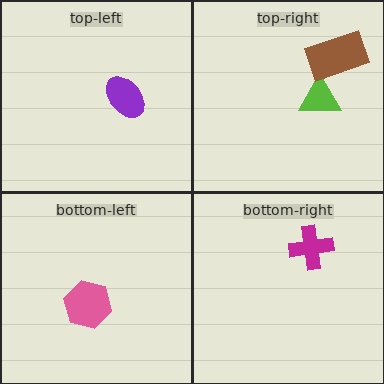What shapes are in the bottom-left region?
The pink hexagon.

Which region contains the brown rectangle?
The top-right region.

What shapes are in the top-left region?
The purple ellipse.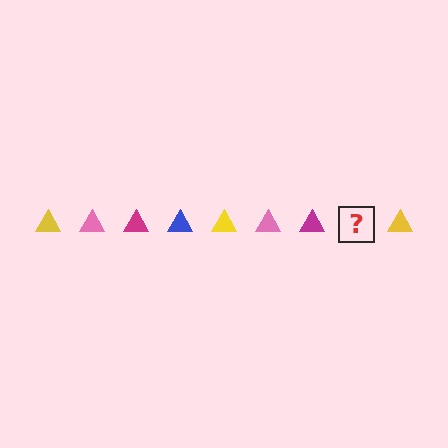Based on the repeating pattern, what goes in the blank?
The blank should be a blue triangle.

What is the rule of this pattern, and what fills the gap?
The rule is that the pattern cycles through yellow, pink, magenta, blue triangles. The gap should be filled with a blue triangle.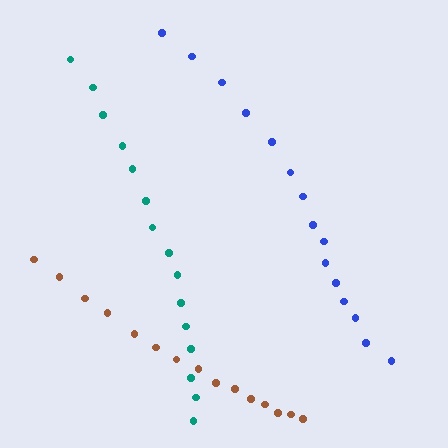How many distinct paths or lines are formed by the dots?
There are 3 distinct paths.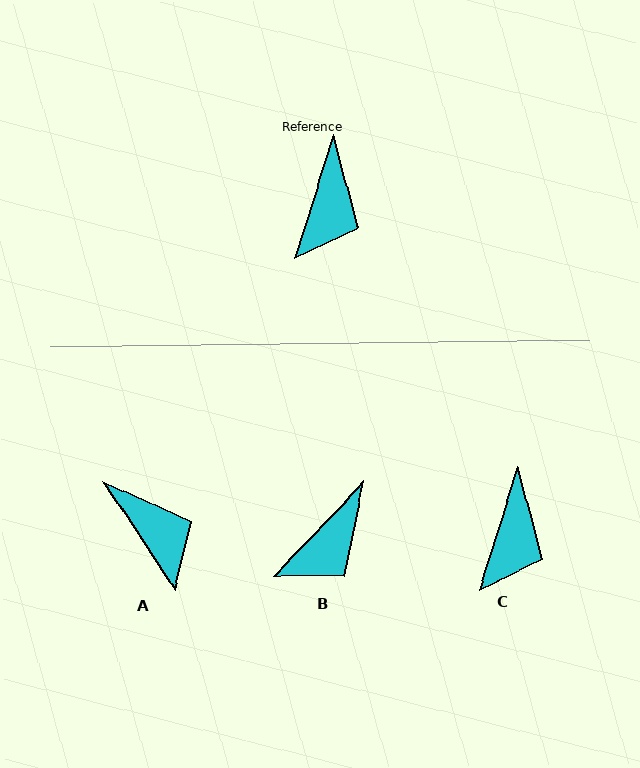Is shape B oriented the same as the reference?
No, it is off by about 26 degrees.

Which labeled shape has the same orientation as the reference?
C.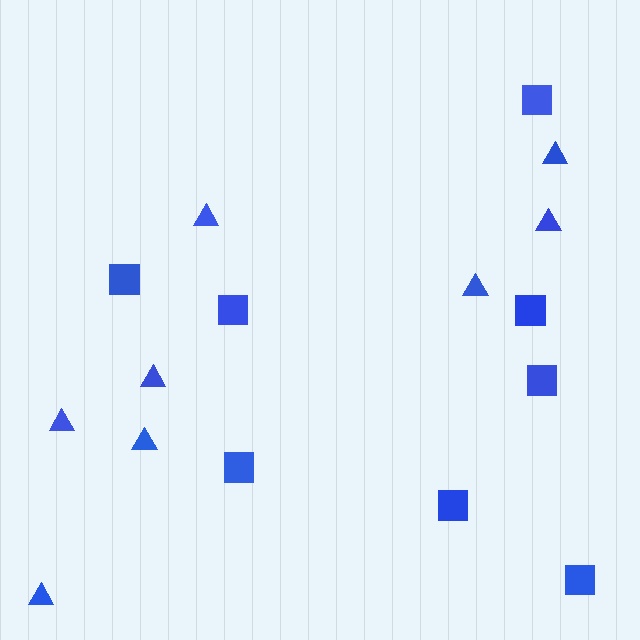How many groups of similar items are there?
There are 2 groups: one group of squares (8) and one group of triangles (8).